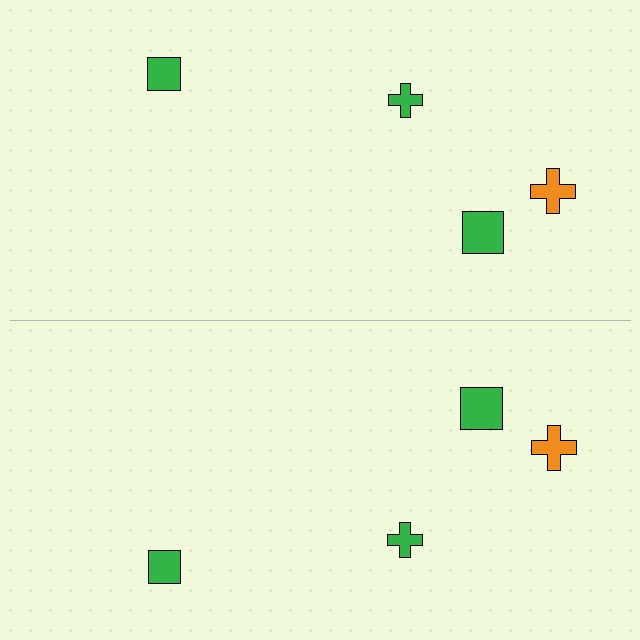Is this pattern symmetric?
Yes, this pattern has bilateral (reflection) symmetry.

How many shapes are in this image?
There are 8 shapes in this image.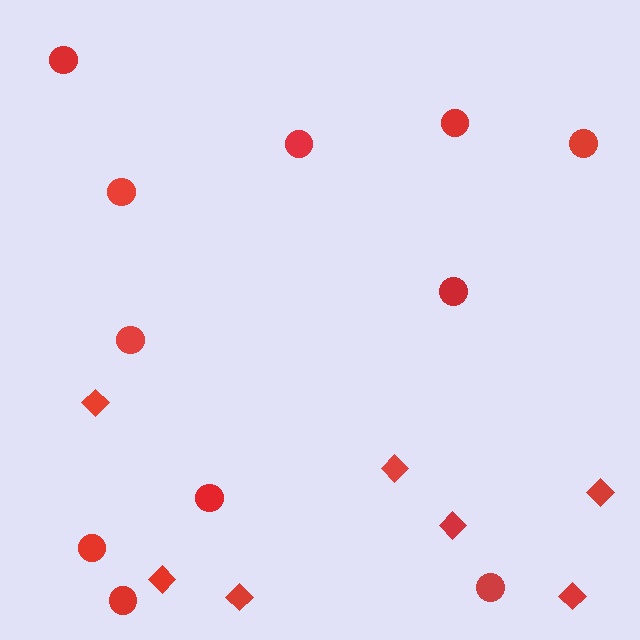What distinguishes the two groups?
There are 2 groups: one group of circles (11) and one group of diamonds (7).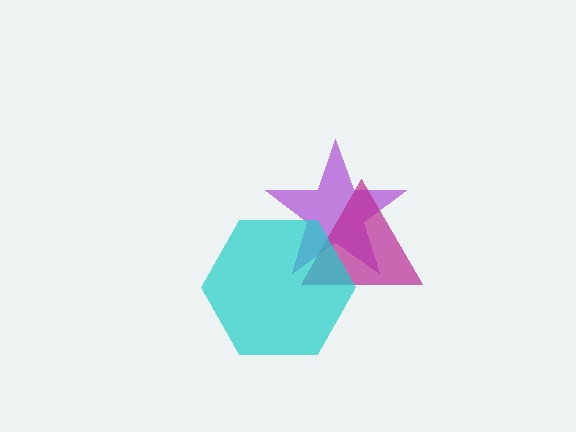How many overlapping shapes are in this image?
There are 3 overlapping shapes in the image.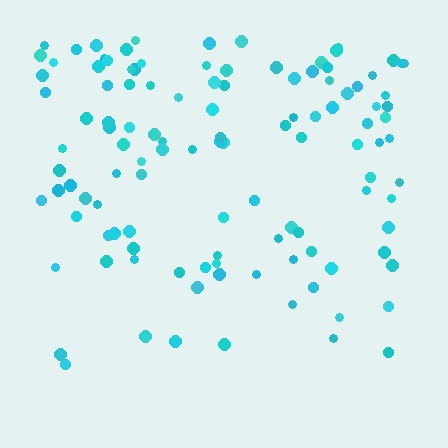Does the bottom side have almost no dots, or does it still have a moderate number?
Still a moderate number, just noticeably fewer than the top.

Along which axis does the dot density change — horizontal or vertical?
Vertical.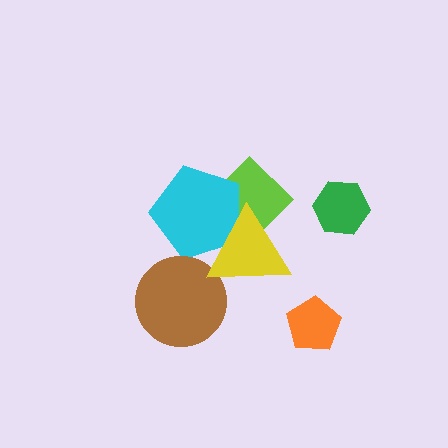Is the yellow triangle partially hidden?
No, no other shape covers it.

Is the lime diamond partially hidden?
Yes, it is partially covered by another shape.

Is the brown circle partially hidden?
Yes, it is partially covered by another shape.